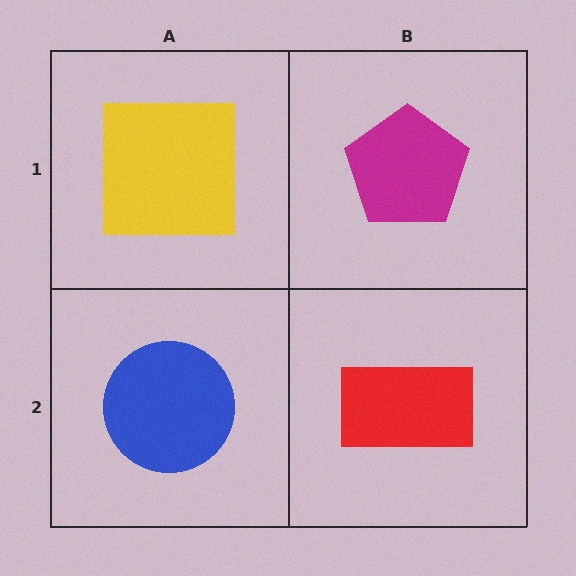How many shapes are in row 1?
2 shapes.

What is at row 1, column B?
A magenta pentagon.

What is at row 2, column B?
A red rectangle.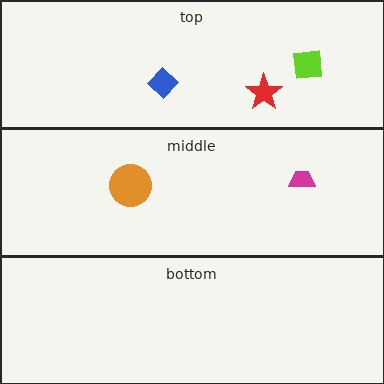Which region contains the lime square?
The top region.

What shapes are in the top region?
The red star, the blue diamond, the lime square.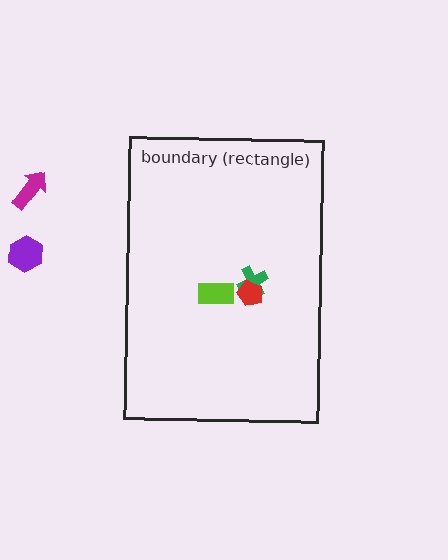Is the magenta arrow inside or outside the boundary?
Outside.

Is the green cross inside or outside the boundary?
Inside.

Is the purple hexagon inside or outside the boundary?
Outside.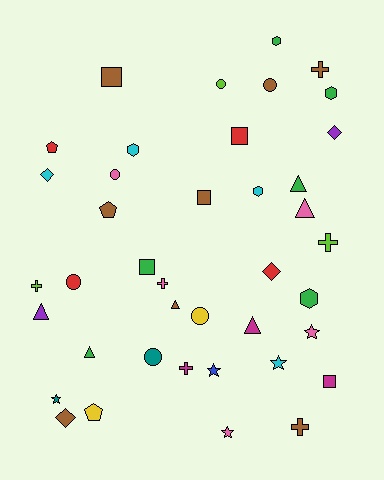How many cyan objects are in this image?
There are 4 cyan objects.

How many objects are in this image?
There are 40 objects.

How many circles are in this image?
There are 6 circles.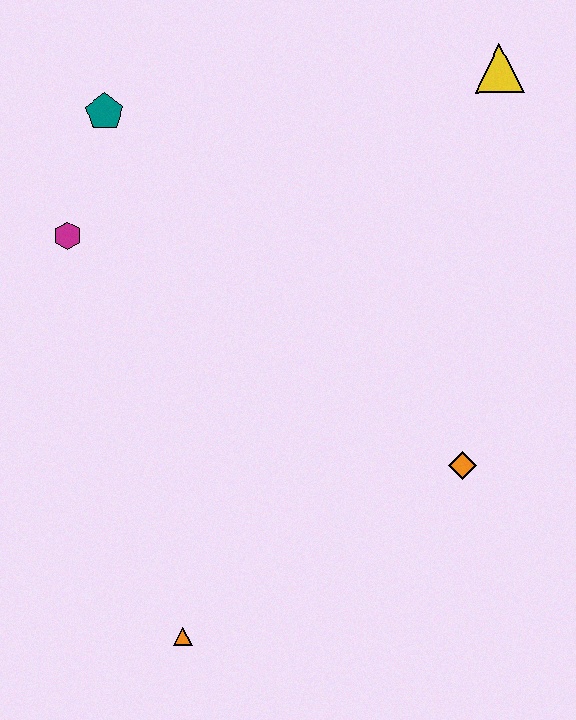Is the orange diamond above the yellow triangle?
No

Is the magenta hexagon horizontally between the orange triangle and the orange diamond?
No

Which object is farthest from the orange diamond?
The teal pentagon is farthest from the orange diamond.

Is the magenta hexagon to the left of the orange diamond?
Yes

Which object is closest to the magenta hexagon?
The teal pentagon is closest to the magenta hexagon.